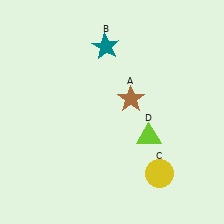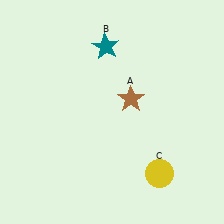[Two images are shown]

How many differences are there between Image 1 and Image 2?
There is 1 difference between the two images.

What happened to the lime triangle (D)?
The lime triangle (D) was removed in Image 2. It was in the bottom-right area of Image 1.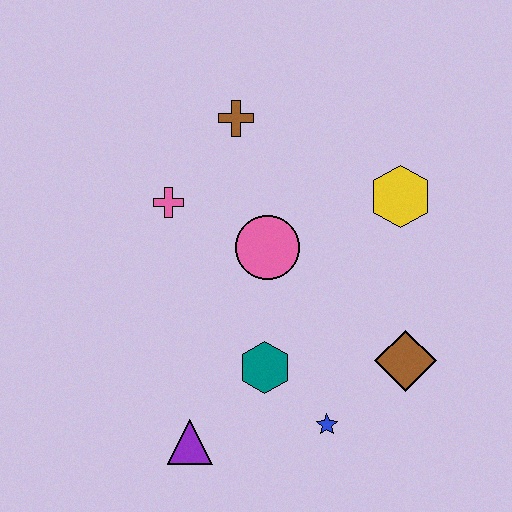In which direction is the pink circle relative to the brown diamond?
The pink circle is to the left of the brown diamond.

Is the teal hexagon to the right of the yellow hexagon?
No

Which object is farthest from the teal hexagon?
The brown cross is farthest from the teal hexagon.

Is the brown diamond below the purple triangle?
No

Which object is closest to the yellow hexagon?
The pink circle is closest to the yellow hexagon.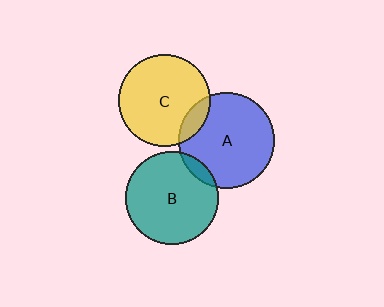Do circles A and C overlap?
Yes.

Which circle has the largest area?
Circle A (blue).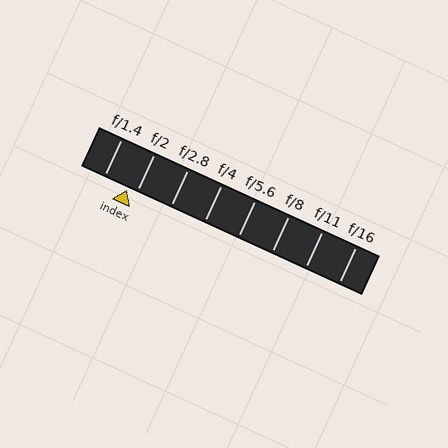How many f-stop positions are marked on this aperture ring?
There are 8 f-stop positions marked.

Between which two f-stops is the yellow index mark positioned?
The index mark is between f/1.4 and f/2.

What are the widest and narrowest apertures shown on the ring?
The widest aperture shown is f/1.4 and the narrowest is f/16.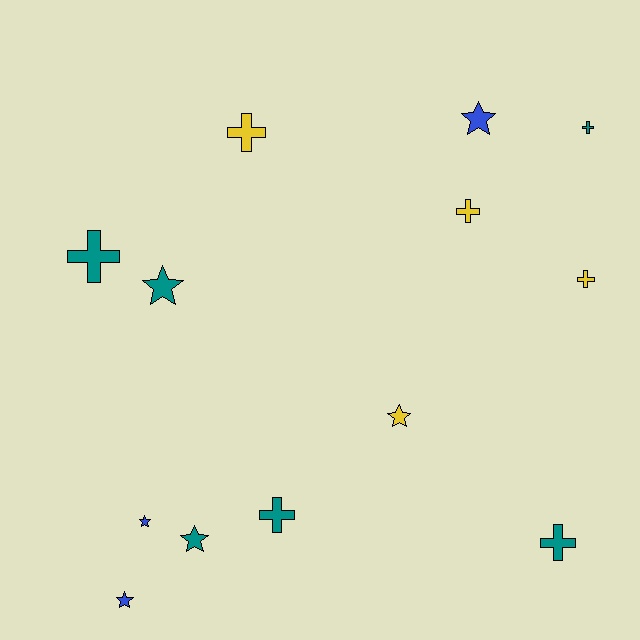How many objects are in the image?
There are 13 objects.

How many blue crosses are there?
There are no blue crosses.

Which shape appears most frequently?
Cross, with 7 objects.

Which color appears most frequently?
Teal, with 6 objects.